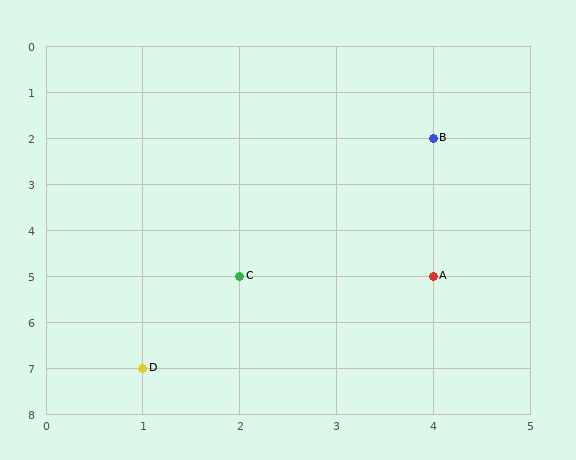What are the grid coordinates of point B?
Point B is at grid coordinates (4, 2).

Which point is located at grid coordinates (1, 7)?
Point D is at (1, 7).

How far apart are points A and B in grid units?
Points A and B are 3 rows apart.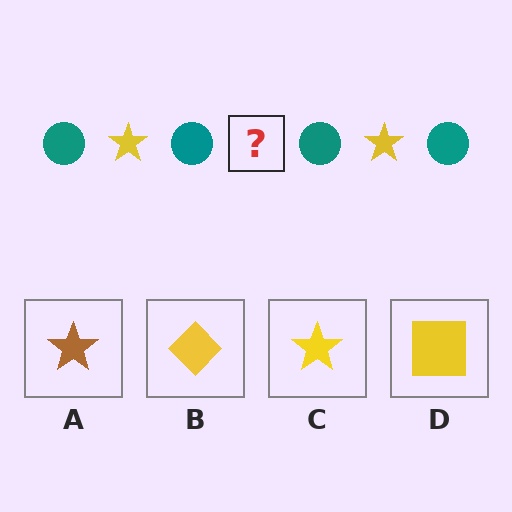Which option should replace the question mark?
Option C.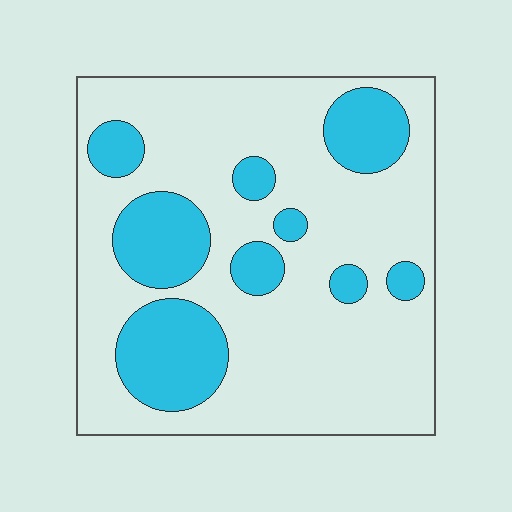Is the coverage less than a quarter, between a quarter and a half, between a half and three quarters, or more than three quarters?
Between a quarter and a half.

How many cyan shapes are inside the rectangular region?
9.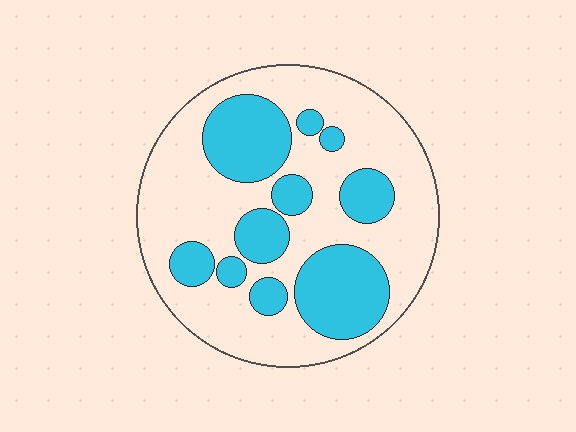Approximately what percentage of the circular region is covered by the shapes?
Approximately 35%.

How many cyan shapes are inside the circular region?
10.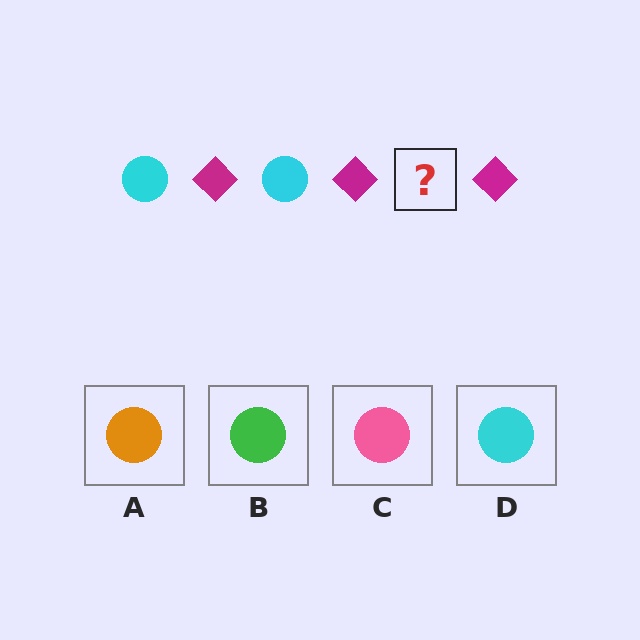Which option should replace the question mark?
Option D.